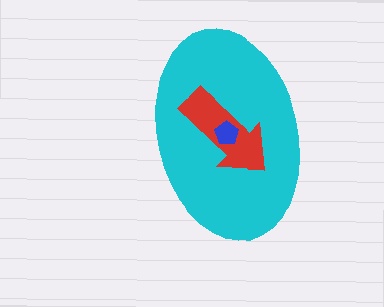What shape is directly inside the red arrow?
The blue pentagon.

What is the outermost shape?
The cyan ellipse.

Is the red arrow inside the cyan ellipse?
Yes.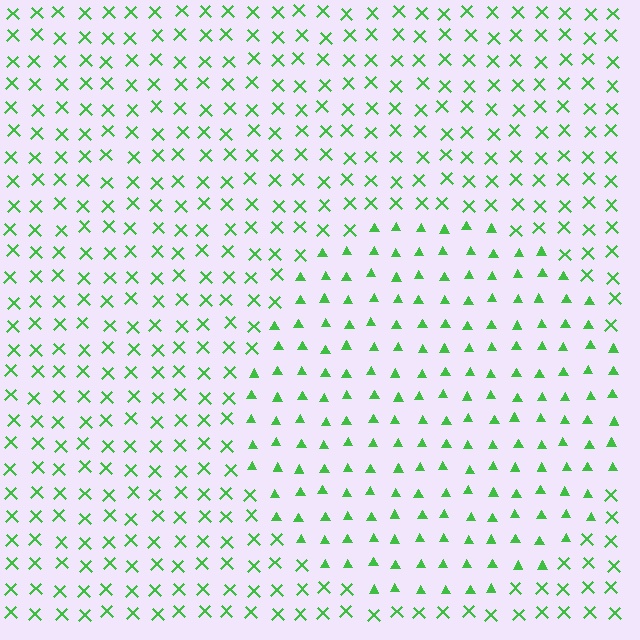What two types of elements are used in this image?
The image uses triangles inside the circle region and X marks outside it.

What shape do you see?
I see a circle.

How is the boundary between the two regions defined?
The boundary is defined by a change in element shape: triangles inside vs. X marks outside. All elements share the same color and spacing.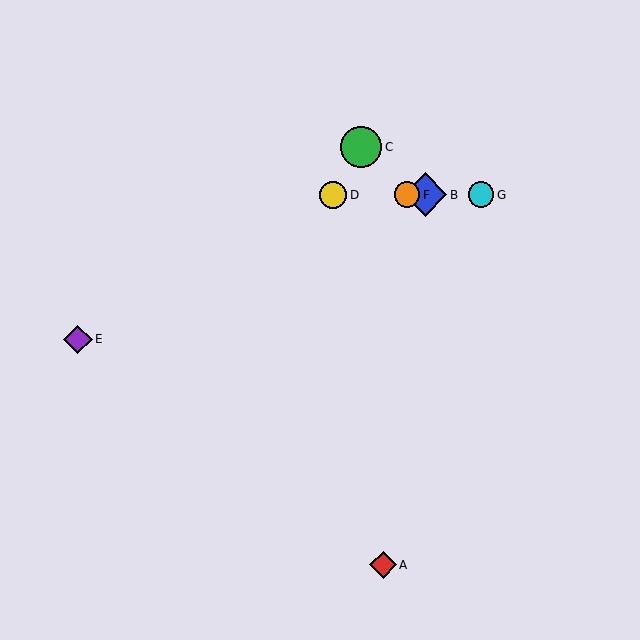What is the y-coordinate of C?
Object C is at y≈147.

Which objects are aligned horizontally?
Objects B, D, F, G are aligned horizontally.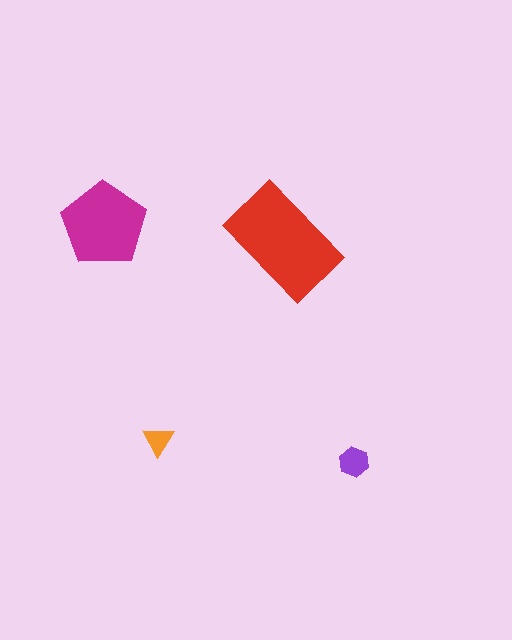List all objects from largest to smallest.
The red rectangle, the magenta pentagon, the purple hexagon, the orange triangle.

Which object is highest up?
The magenta pentagon is topmost.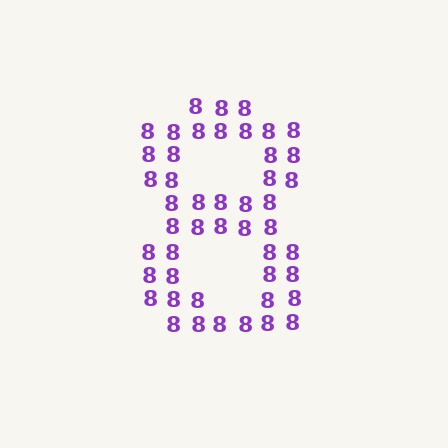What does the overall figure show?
The overall figure shows the digit 8.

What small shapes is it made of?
It is made of small digit 8's.